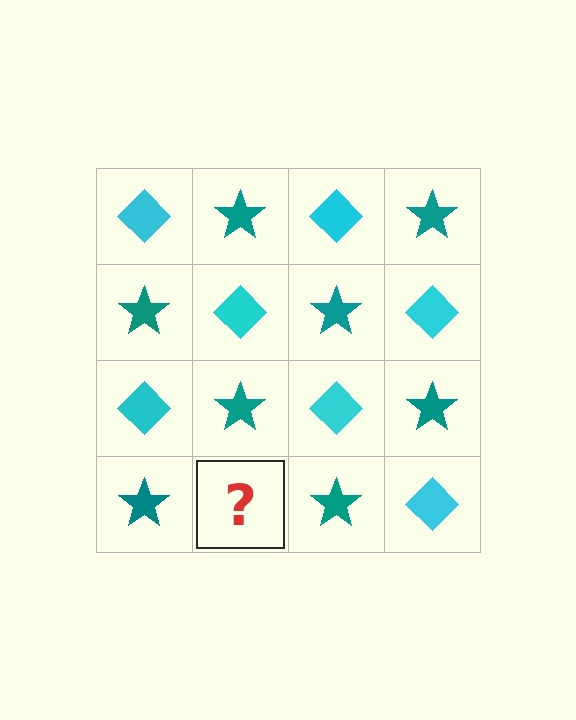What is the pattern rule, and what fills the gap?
The rule is that it alternates cyan diamond and teal star in a checkerboard pattern. The gap should be filled with a cyan diamond.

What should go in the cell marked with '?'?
The missing cell should contain a cyan diamond.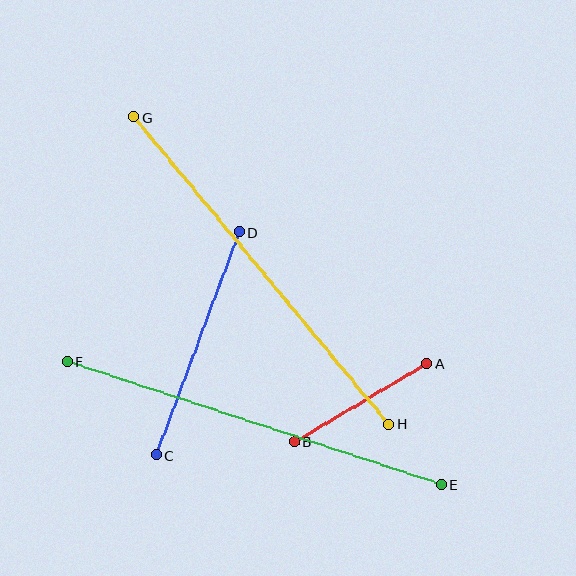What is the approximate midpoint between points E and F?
The midpoint is at approximately (254, 423) pixels.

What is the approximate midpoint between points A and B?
The midpoint is at approximately (361, 402) pixels.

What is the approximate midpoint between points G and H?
The midpoint is at approximately (261, 271) pixels.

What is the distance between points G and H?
The distance is approximately 399 pixels.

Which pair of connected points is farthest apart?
Points G and H are farthest apart.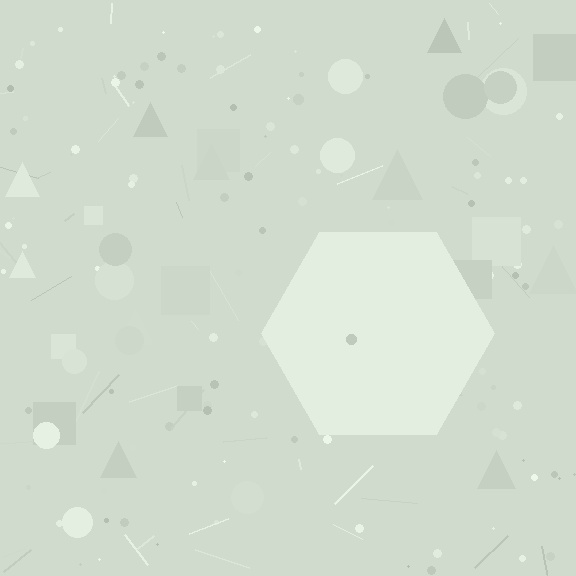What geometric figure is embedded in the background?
A hexagon is embedded in the background.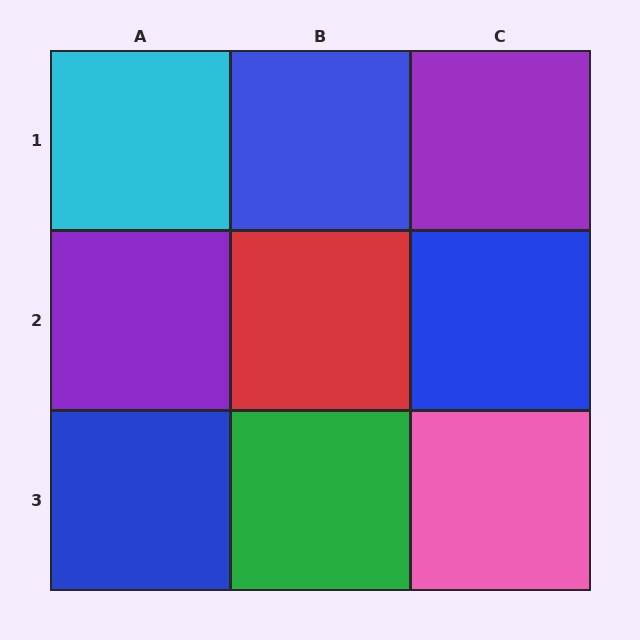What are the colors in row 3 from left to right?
Blue, green, pink.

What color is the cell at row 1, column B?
Blue.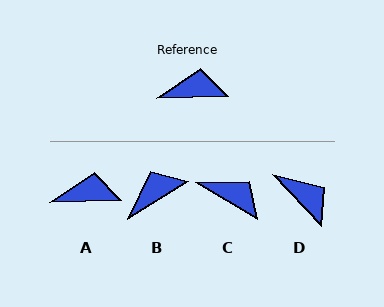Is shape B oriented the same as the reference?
No, it is off by about 30 degrees.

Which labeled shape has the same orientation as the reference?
A.